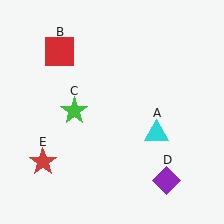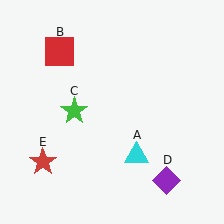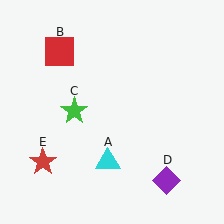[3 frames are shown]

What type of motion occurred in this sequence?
The cyan triangle (object A) rotated clockwise around the center of the scene.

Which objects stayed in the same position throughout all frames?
Red square (object B) and green star (object C) and purple diamond (object D) and red star (object E) remained stationary.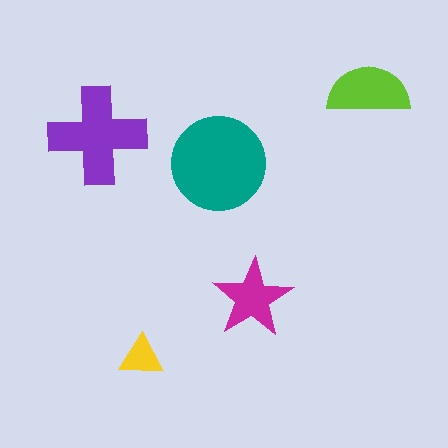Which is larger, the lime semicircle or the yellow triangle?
The lime semicircle.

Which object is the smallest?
The yellow triangle.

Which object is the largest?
The teal circle.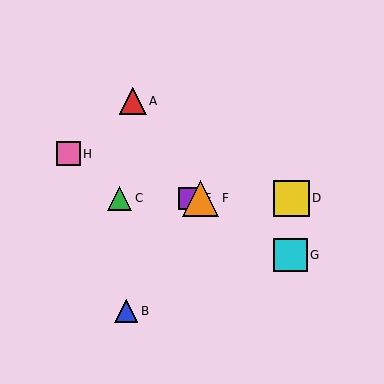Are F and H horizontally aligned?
No, F is at y≈198 and H is at y≈154.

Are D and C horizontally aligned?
Yes, both are at y≈198.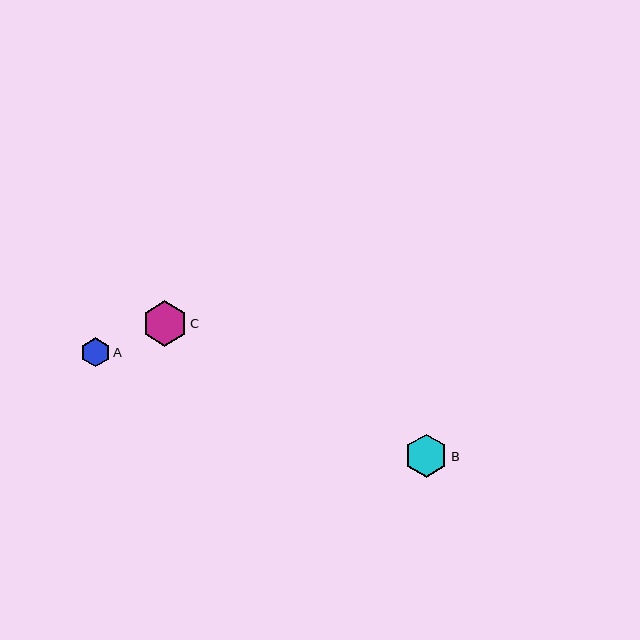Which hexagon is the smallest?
Hexagon A is the smallest with a size of approximately 29 pixels.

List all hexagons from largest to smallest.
From largest to smallest: C, B, A.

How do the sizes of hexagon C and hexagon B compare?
Hexagon C and hexagon B are approximately the same size.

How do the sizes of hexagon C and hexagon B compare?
Hexagon C and hexagon B are approximately the same size.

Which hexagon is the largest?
Hexagon C is the largest with a size of approximately 45 pixels.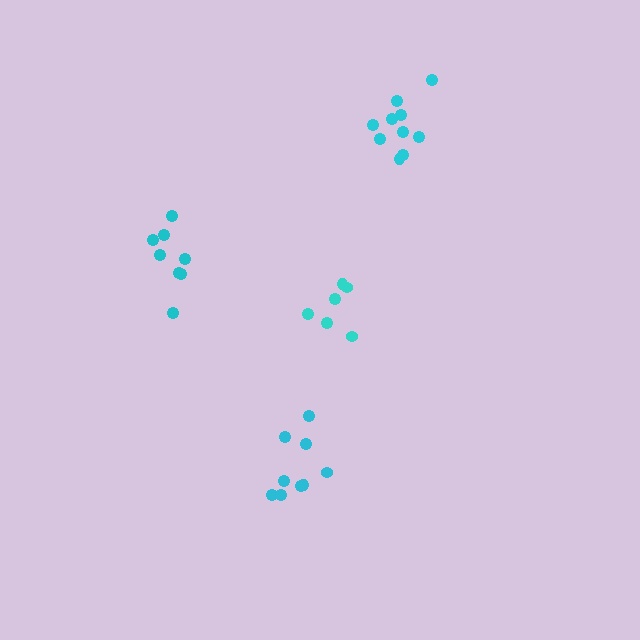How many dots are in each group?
Group 1: 9 dots, Group 2: 6 dots, Group 3: 8 dots, Group 4: 10 dots (33 total).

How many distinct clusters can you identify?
There are 4 distinct clusters.